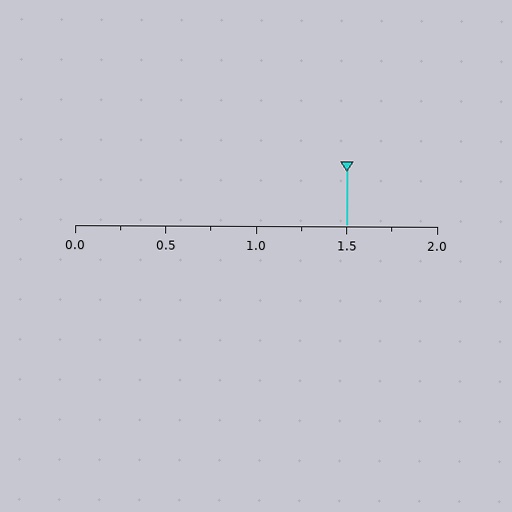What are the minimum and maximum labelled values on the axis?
The axis runs from 0.0 to 2.0.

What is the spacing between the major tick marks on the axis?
The major ticks are spaced 0.5 apart.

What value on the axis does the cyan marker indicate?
The marker indicates approximately 1.5.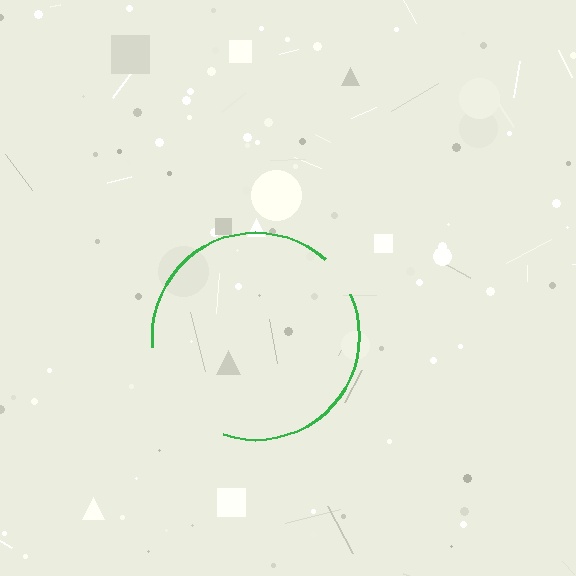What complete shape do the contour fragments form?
The contour fragments form a circle.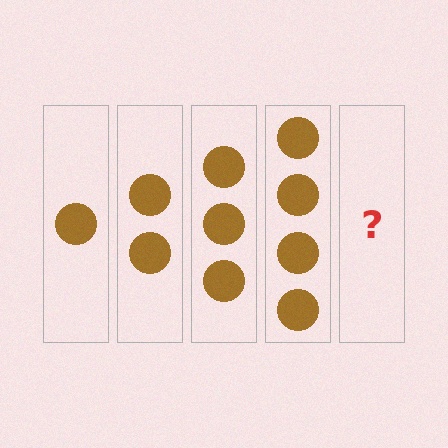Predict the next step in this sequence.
The next step is 5 circles.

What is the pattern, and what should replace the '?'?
The pattern is that each step adds one more circle. The '?' should be 5 circles.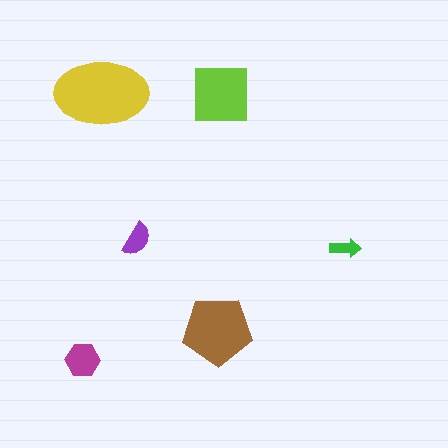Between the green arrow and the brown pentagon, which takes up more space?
The brown pentagon.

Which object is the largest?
The yellow ellipse.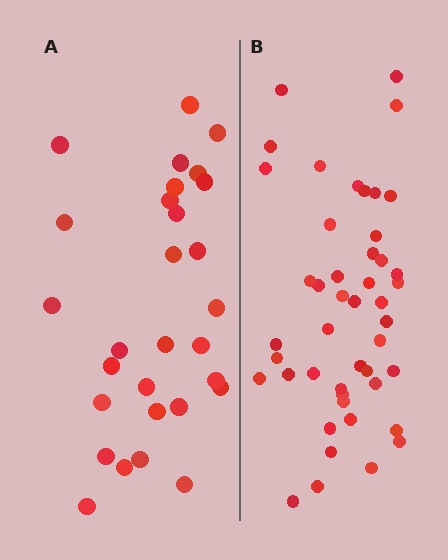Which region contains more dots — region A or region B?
Region B (the right region) has more dots.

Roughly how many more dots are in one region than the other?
Region B has approximately 15 more dots than region A.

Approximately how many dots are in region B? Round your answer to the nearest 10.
About 50 dots. (The exact count is 46, which rounds to 50.)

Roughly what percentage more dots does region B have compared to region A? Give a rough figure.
About 60% more.